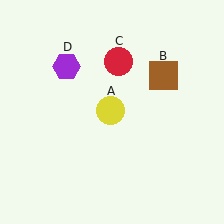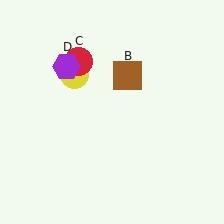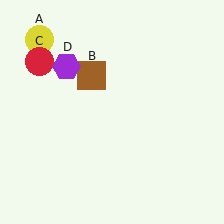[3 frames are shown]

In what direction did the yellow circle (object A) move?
The yellow circle (object A) moved up and to the left.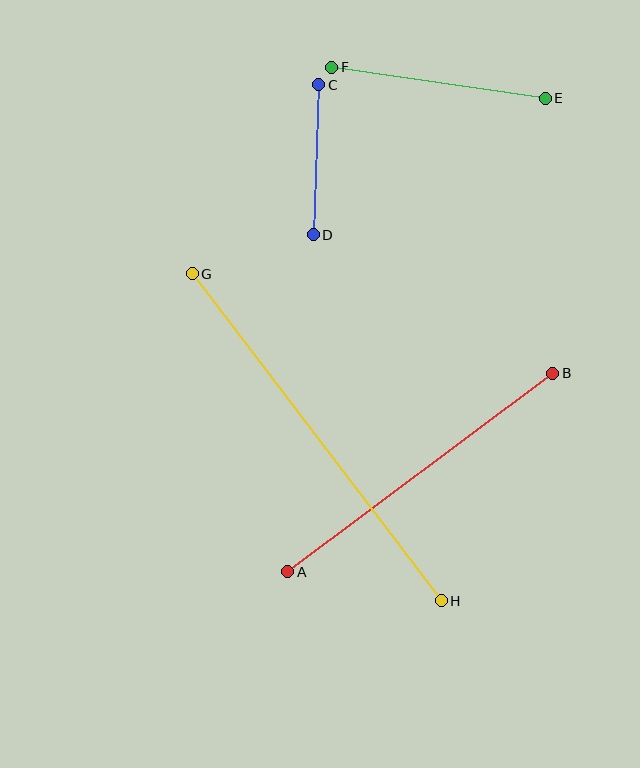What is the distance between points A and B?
The distance is approximately 331 pixels.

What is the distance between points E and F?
The distance is approximately 215 pixels.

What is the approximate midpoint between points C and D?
The midpoint is at approximately (316, 160) pixels.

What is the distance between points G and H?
The distance is approximately 411 pixels.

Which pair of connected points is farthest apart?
Points G and H are farthest apart.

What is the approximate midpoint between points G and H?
The midpoint is at approximately (317, 437) pixels.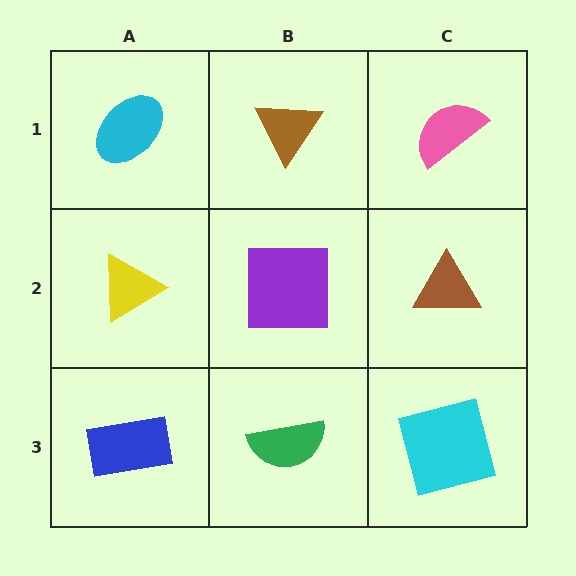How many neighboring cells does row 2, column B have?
4.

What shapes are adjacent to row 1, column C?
A brown triangle (row 2, column C), a brown triangle (row 1, column B).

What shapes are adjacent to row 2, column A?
A cyan ellipse (row 1, column A), a blue rectangle (row 3, column A), a purple square (row 2, column B).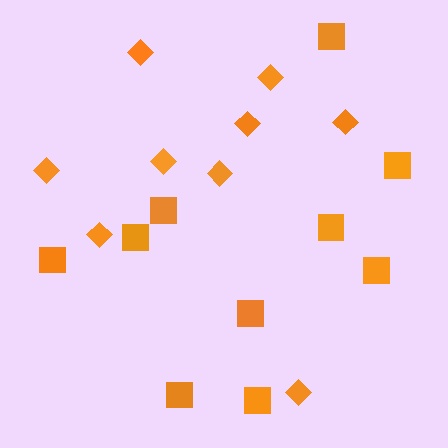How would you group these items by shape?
There are 2 groups: one group of diamonds (9) and one group of squares (10).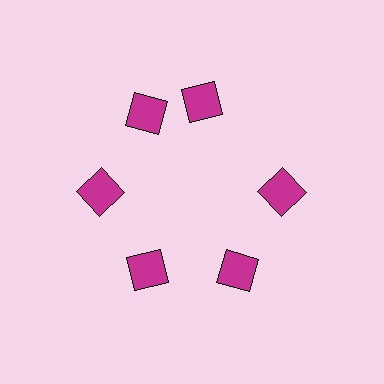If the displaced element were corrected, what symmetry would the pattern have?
It would have 6-fold rotational symmetry — the pattern would map onto itself every 60 degrees.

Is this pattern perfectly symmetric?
No. The 6 magenta diamonds are arranged in a ring, but one element near the 1 o'clock position is rotated out of alignment along the ring, breaking the 6-fold rotational symmetry.